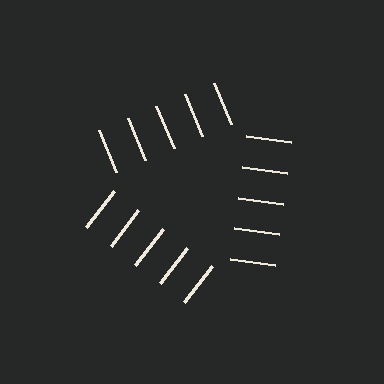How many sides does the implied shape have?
3 sides — the line-ends trace a triangle.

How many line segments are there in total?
15 — 5 along each of the 3 edges.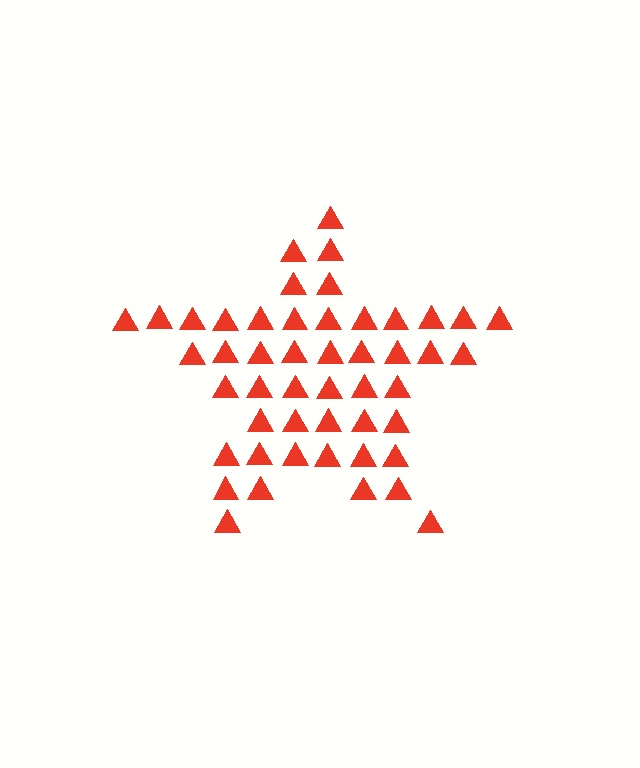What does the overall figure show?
The overall figure shows a star.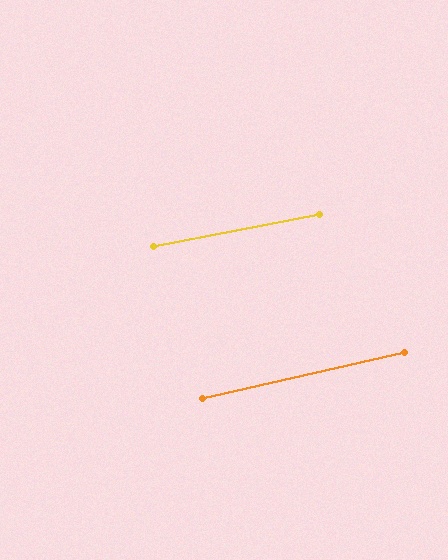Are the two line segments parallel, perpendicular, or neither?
Parallel — their directions differ by only 1.9°.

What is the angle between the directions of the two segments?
Approximately 2 degrees.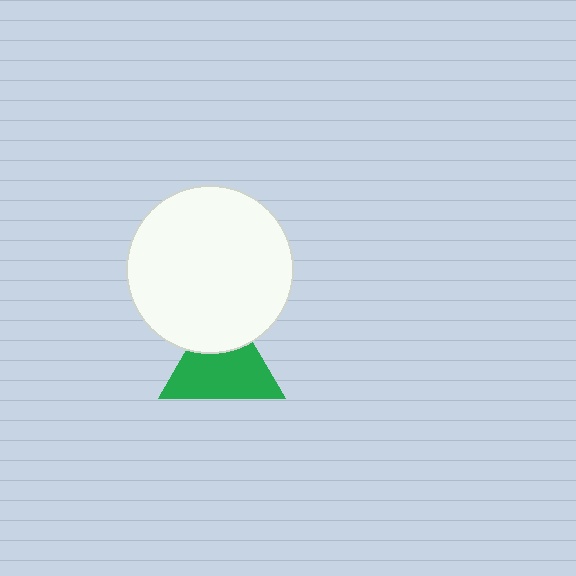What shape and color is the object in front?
The object in front is a white circle.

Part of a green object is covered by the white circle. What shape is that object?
It is a triangle.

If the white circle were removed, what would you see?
You would see the complete green triangle.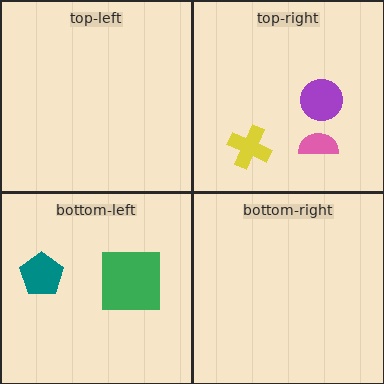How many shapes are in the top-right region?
3.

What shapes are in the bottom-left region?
The teal pentagon, the green square.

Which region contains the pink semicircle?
The top-right region.